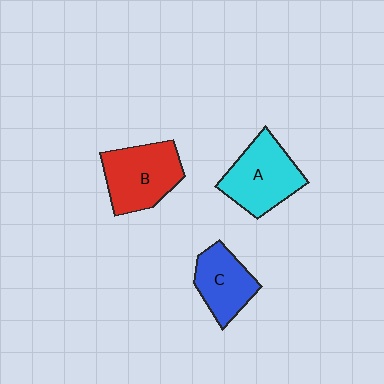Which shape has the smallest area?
Shape C (blue).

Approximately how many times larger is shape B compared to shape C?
Approximately 1.3 times.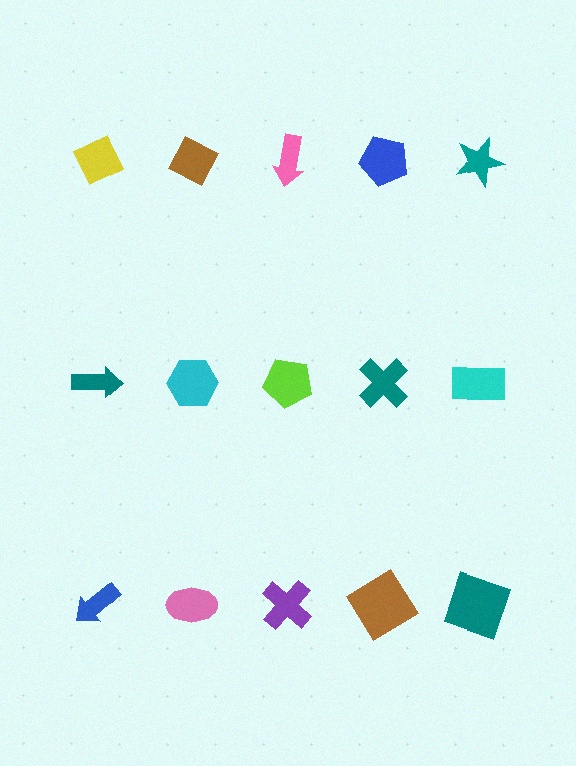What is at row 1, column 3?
A pink arrow.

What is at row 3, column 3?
A purple cross.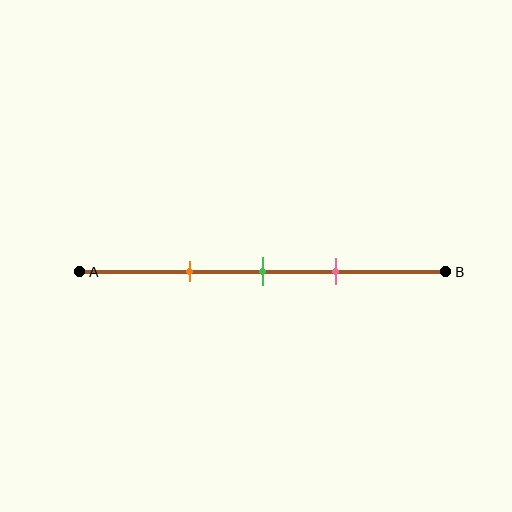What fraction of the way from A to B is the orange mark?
The orange mark is approximately 30% (0.3) of the way from A to B.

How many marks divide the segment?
There are 3 marks dividing the segment.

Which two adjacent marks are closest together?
The green and pink marks are the closest adjacent pair.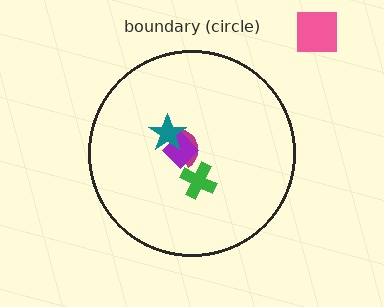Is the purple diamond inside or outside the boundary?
Inside.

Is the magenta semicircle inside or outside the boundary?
Inside.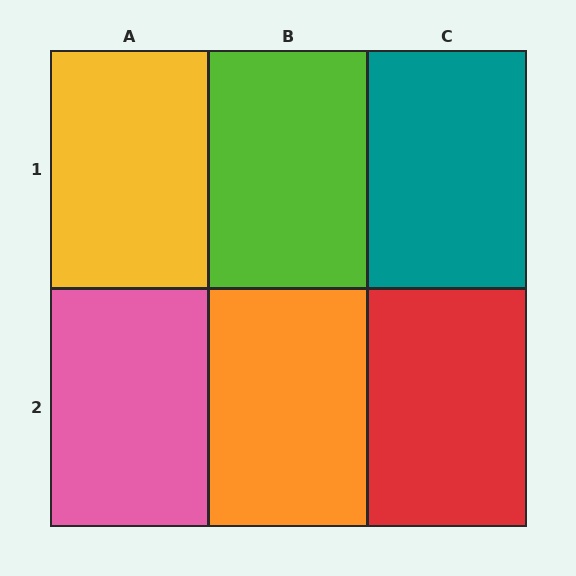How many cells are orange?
1 cell is orange.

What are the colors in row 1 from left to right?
Yellow, lime, teal.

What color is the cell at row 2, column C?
Red.